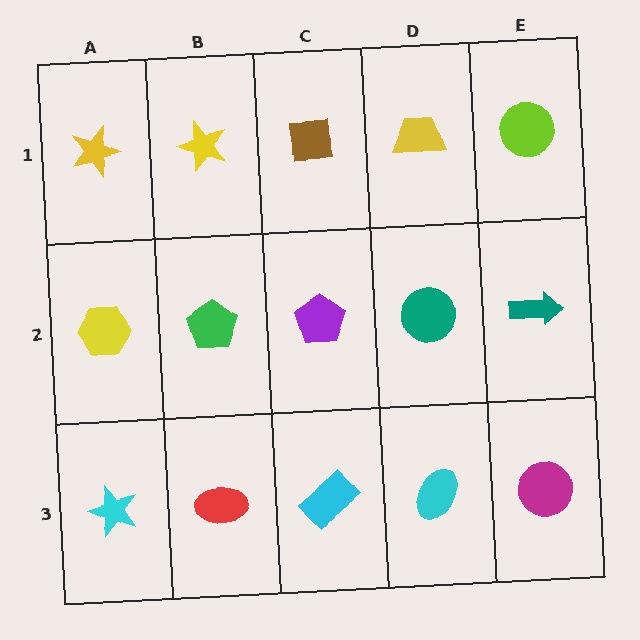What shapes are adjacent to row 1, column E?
A teal arrow (row 2, column E), a yellow trapezoid (row 1, column D).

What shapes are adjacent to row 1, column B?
A green pentagon (row 2, column B), a yellow star (row 1, column A), a brown square (row 1, column C).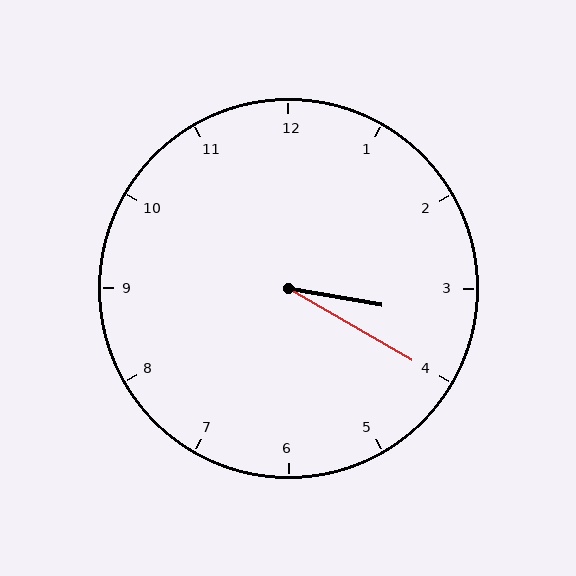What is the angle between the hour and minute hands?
Approximately 20 degrees.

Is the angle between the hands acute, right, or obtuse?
It is acute.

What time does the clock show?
3:20.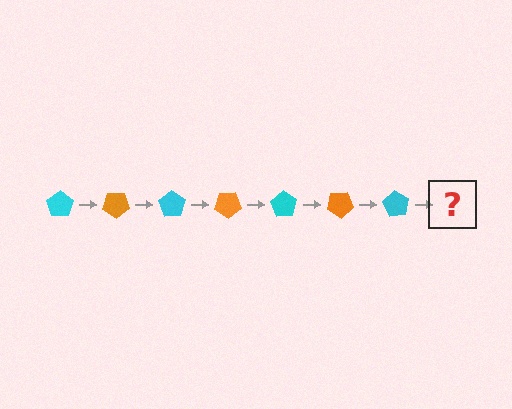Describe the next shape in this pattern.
It should be an orange pentagon, rotated 245 degrees from the start.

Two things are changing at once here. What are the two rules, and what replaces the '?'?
The two rules are that it rotates 35 degrees each step and the color cycles through cyan and orange. The '?' should be an orange pentagon, rotated 245 degrees from the start.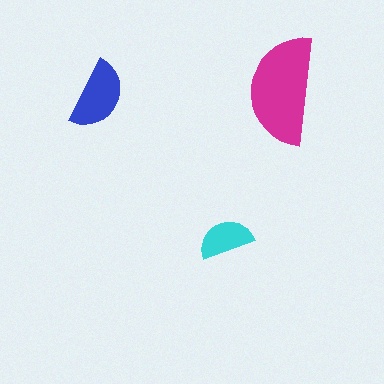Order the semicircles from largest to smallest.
the magenta one, the blue one, the cyan one.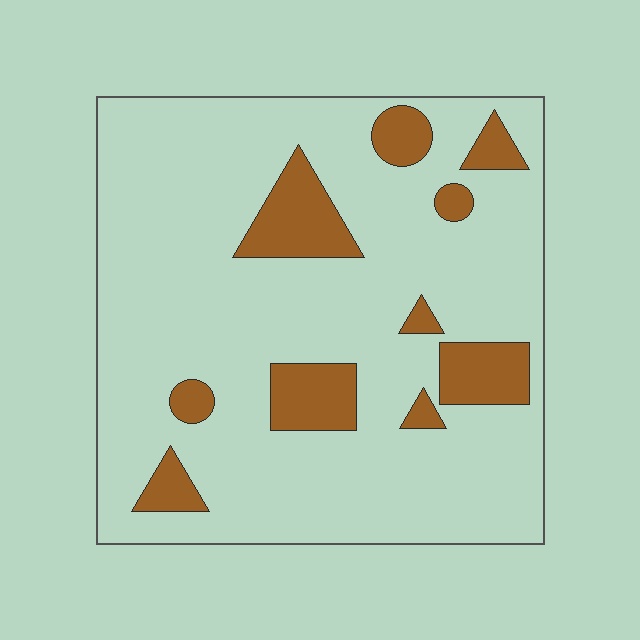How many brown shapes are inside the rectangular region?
10.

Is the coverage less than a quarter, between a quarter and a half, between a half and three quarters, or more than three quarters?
Less than a quarter.